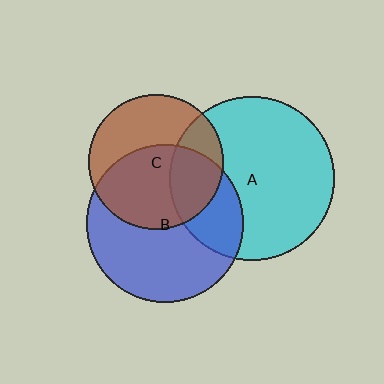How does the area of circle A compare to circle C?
Approximately 1.5 times.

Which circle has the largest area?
Circle A (cyan).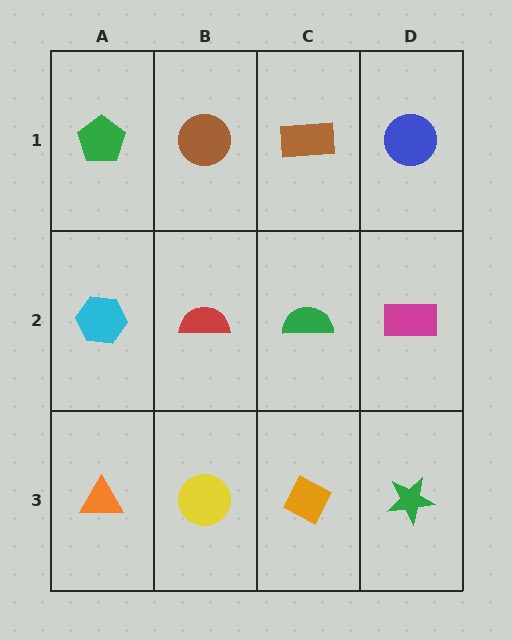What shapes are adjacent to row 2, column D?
A blue circle (row 1, column D), a green star (row 3, column D), a green semicircle (row 2, column C).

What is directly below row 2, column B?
A yellow circle.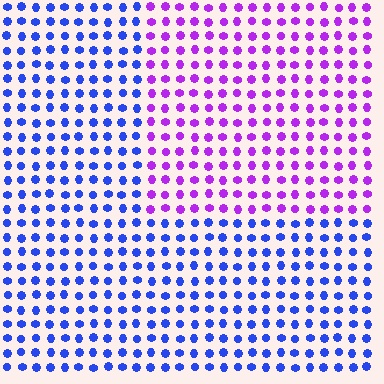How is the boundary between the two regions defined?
The boundary is defined purely by a slight shift in hue (about 53 degrees). Spacing, size, and orientation are identical on both sides.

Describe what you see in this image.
The image is filled with small blue elements in a uniform arrangement. A rectangle-shaped region is visible where the elements are tinted to a slightly different hue, forming a subtle color boundary.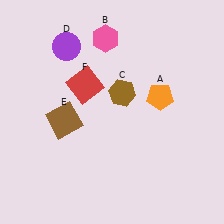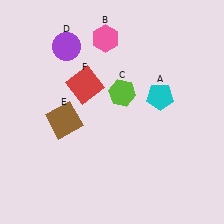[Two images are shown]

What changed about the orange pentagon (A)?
In Image 1, A is orange. In Image 2, it changed to cyan.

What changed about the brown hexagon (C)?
In Image 1, C is brown. In Image 2, it changed to lime.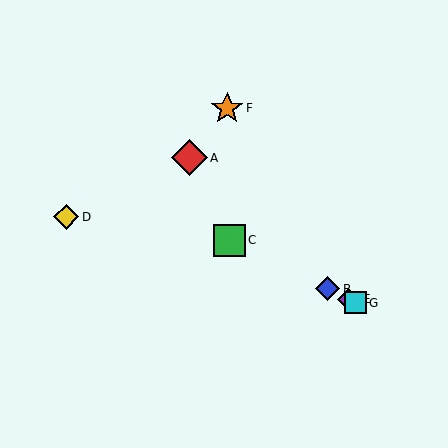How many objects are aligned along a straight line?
4 objects (B, C, E, G) are aligned along a straight line.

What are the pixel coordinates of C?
Object C is at (229, 240).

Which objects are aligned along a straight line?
Objects B, C, E, G are aligned along a straight line.